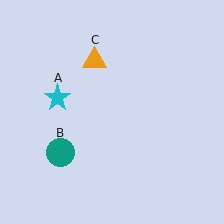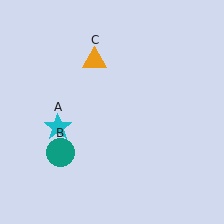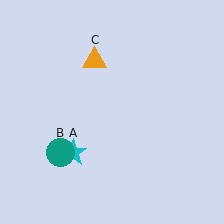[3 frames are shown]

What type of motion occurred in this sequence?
The cyan star (object A) rotated counterclockwise around the center of the scene.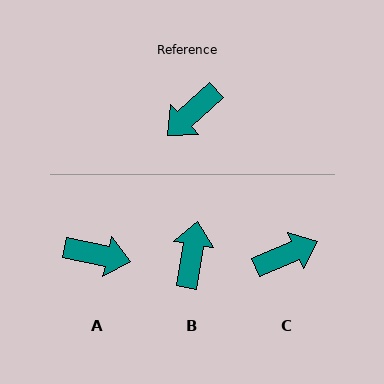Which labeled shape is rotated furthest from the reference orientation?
C, about 160 degrees away.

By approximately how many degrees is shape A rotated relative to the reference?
Approximately 125 degrees counter-clockwise.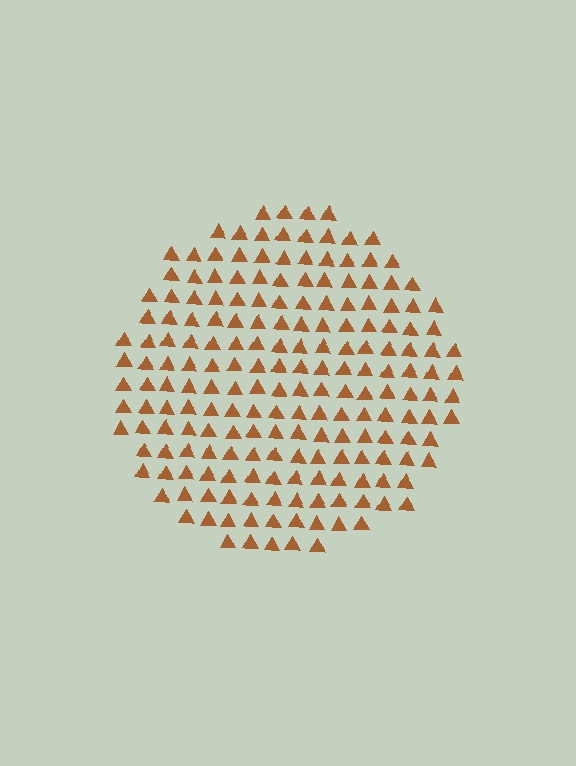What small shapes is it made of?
It is made of small triangles.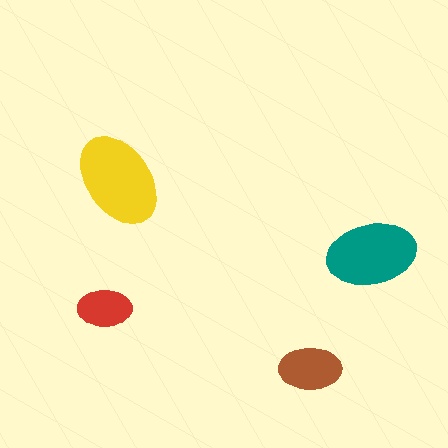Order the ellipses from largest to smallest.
the yellow one, the teal one, the brown one, the red one.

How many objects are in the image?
There are 4 objects in the image.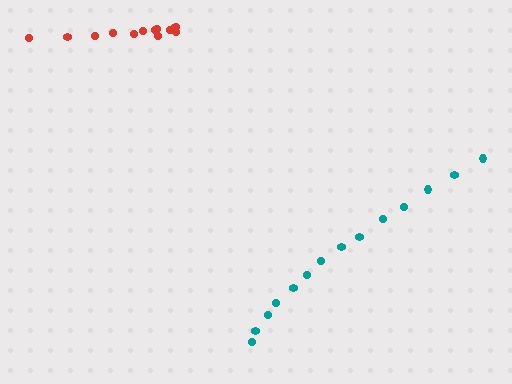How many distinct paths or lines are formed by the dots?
There are 2 distinct paths.